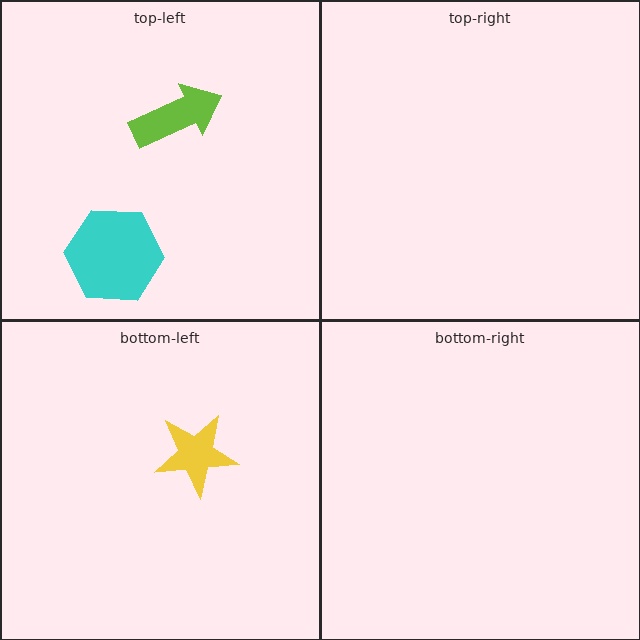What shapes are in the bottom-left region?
The yellow star.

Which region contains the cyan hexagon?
The top-left region.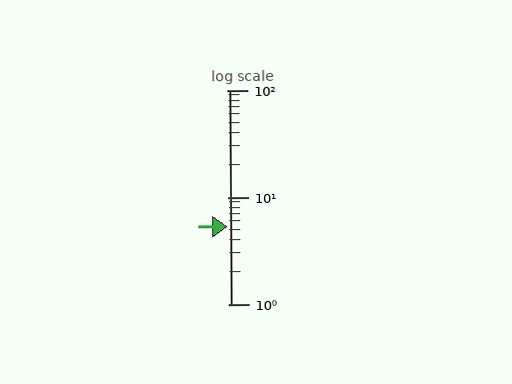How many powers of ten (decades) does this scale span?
The scale spans 2 decades, from 1 to 100.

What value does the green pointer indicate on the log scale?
The pointer indicates approximately 5.3.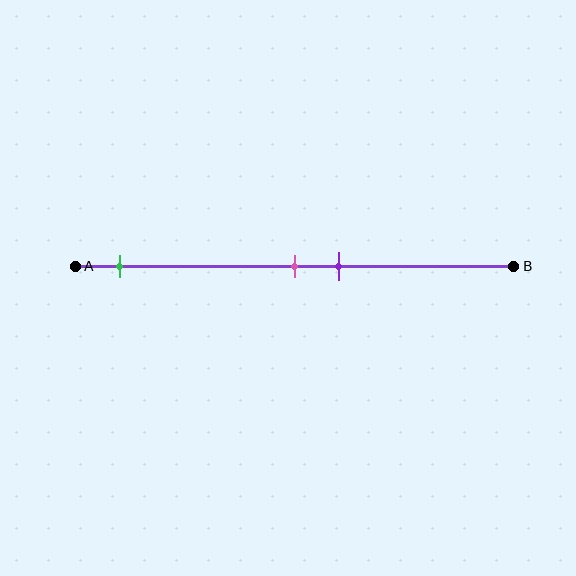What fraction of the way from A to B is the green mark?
The green mark is approximately 10% (0.1) of the way from A to B.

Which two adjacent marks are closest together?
The pink and purple marks are the closest adjacent pair.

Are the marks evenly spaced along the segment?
No, the marks are not evenly spaced.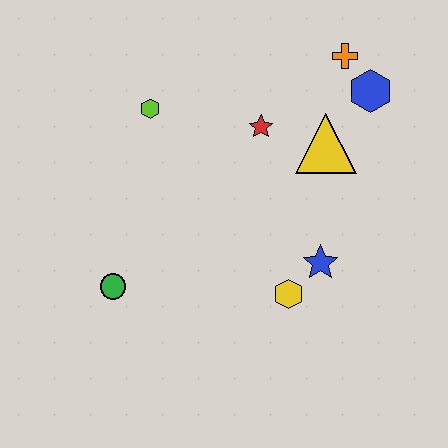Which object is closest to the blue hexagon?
The orange cross is closest to the blue hexagon.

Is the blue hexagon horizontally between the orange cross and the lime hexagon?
No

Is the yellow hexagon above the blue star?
No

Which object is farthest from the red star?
The green circle is farthest from the red star.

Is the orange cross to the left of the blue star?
No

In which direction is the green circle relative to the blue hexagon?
The green circle is to the left of the blue hexagon.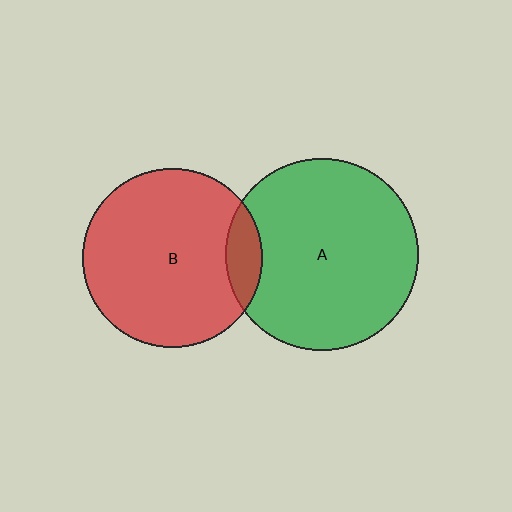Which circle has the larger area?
Circle A (green).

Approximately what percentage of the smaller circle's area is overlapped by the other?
Approximately 10%.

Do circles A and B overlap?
Yes.